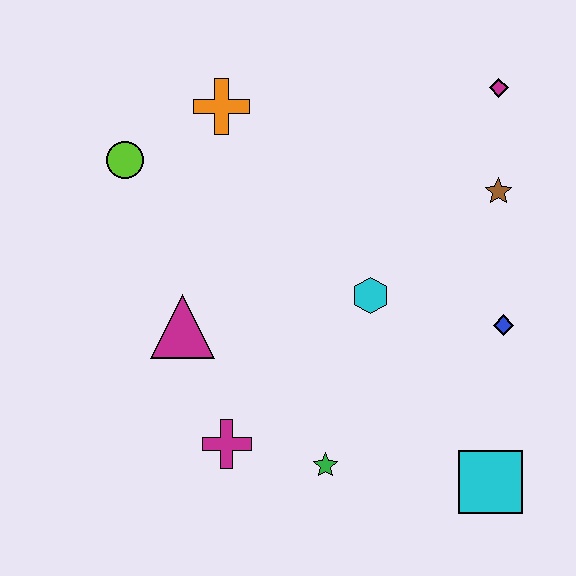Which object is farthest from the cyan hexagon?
The lime circle is farthest from the cyan hexagon.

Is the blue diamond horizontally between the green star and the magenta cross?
No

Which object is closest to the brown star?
The magenta diamond is closest to the brown star.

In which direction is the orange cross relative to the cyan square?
The orange cross is above the cyan square.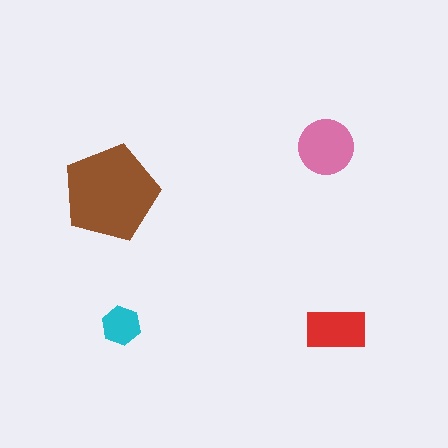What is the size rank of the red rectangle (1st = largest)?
3rd.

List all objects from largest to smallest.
The brown pentagon, the pink circle, the red rectangle, the cyan hexagon.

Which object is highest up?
The pink circle is topmost.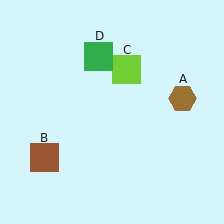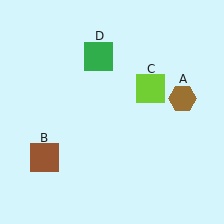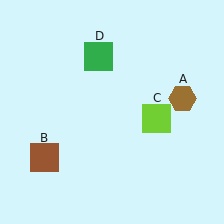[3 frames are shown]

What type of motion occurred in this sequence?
The lime square (object C) rotated clockwise around the center of the scene.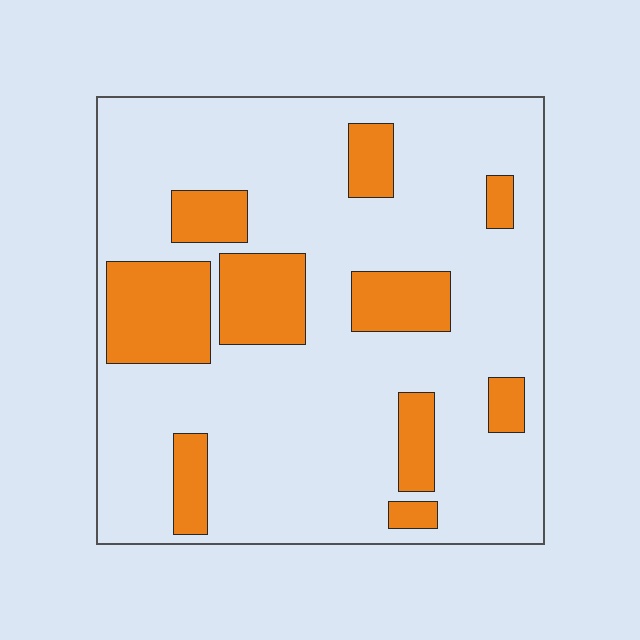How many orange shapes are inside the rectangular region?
10.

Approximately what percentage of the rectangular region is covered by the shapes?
Approximately 20%.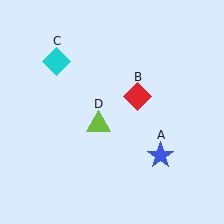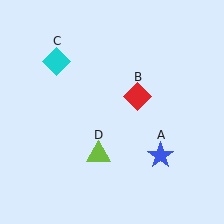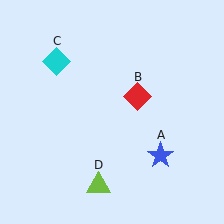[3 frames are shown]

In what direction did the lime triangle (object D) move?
The lime triangle (object D) moved down.